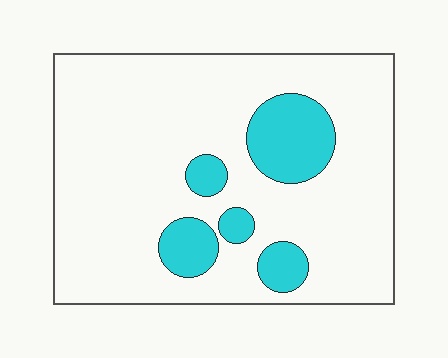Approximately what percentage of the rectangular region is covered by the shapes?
Approximately 15%.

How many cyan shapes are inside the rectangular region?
5.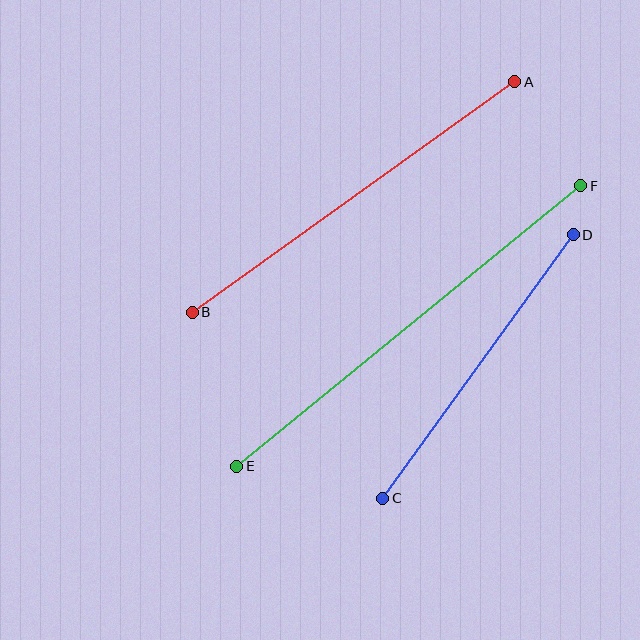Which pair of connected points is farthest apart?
Points E and F are farthest apart.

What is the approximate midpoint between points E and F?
The midpoint is at approximately (409, 326) pixels.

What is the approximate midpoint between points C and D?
The midpoint is at approximately (478, 367) pixels.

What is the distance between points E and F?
The distance is approximately 444 pixels.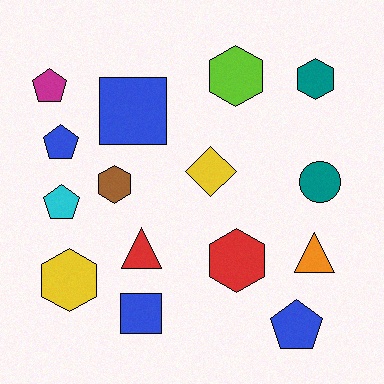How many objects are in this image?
There are 15 objects.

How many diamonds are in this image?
There is 1 diamond.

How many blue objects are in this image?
There are 4 blue objects.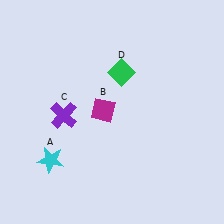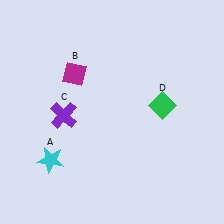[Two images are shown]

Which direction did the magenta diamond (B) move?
The magenta diamond (B) moved up.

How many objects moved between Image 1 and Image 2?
2 objects moved between the two images.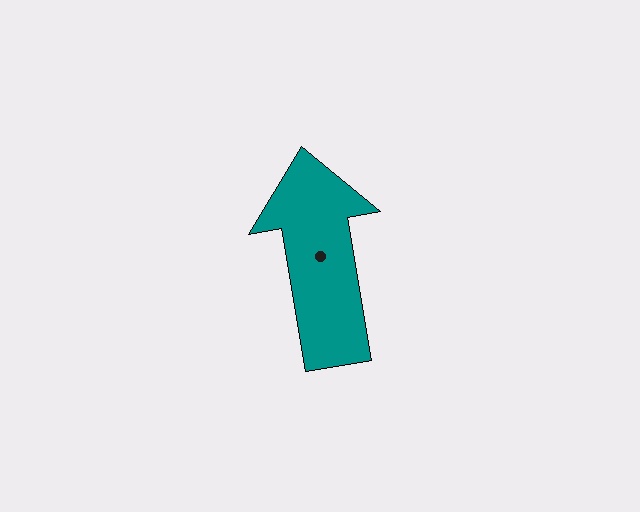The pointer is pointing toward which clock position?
Roughly 12 o'clock.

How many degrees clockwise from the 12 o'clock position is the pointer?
Approximately 350 degrees.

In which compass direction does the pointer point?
North.